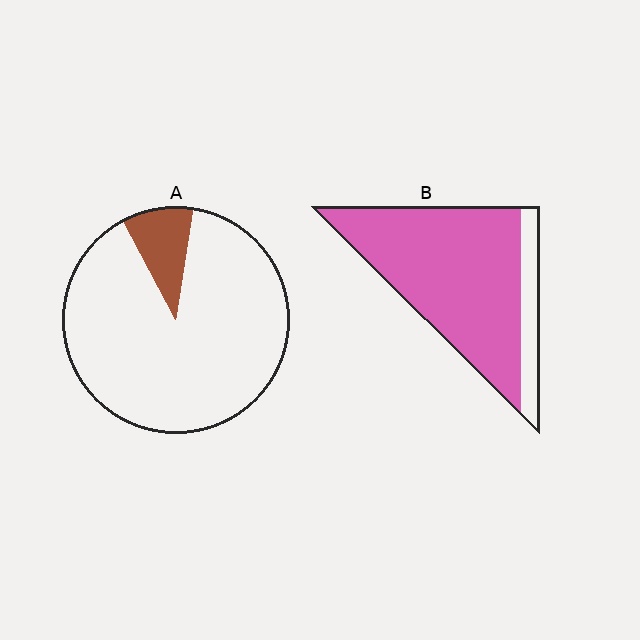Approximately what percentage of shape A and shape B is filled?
A is approximately 10% and B is approximately 85%.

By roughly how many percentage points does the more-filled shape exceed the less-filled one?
By roughly 75 percentage points (B over A).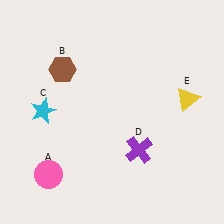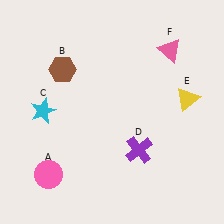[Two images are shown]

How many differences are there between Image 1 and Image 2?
There is 1 difference between the two images.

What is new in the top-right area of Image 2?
A pink triangle (F) was added in the top-right area of Image 2.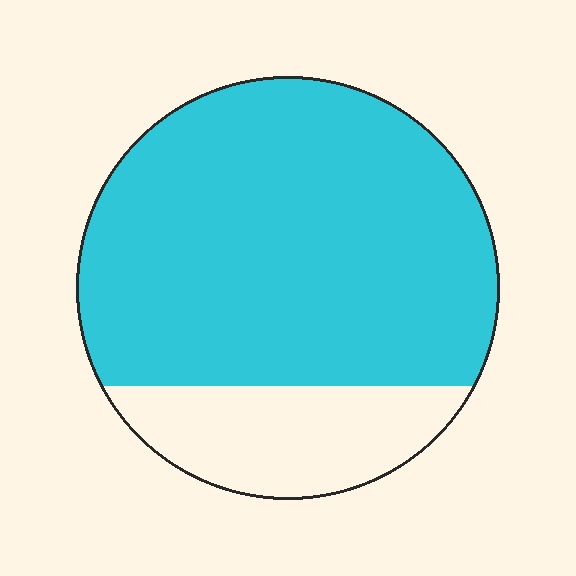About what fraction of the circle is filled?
About four fifths (4/5).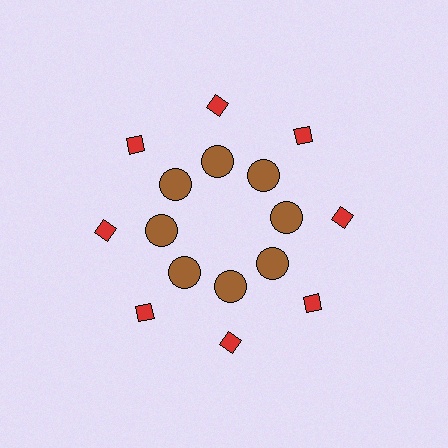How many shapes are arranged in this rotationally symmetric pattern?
There are 16 shapes, arranged in 8 groups of 2.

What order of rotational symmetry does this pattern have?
This pattern has 8-fold rotational symmetry.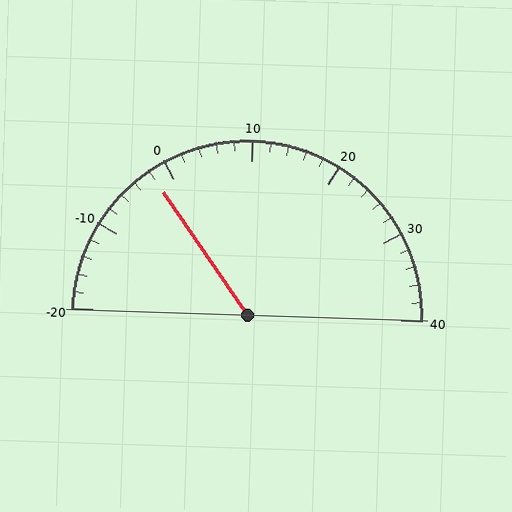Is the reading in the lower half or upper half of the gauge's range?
The reading is in the lower half of the range (-20 to 40).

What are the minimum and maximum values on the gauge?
The gauge ranges from -20 to 40.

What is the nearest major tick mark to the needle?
The nearest major tick mark is 0.